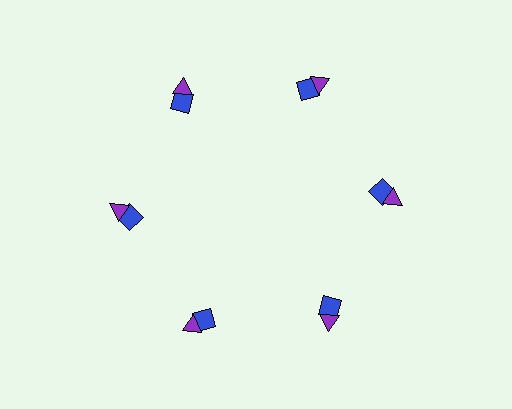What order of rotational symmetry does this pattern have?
This pattern has 6-fold rotational symmetry.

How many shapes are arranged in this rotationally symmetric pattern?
There are 12 shapes, arranged in 6 groups of 2.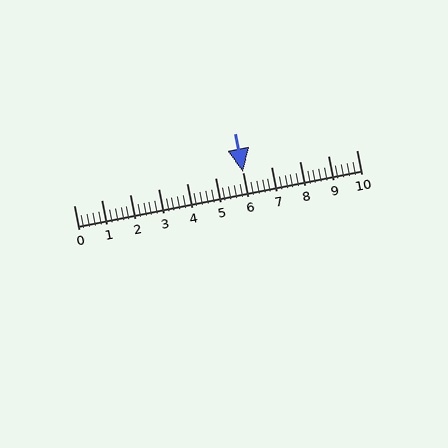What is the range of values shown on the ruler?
The ruler shows values from 0 to 10.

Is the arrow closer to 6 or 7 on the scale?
The arrow is closer to 6.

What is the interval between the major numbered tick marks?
The major tick marks are spaced 1 units apart.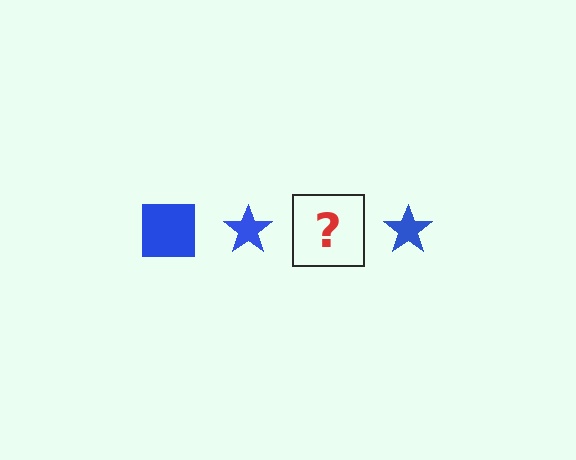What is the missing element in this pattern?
The missing element is a blue square.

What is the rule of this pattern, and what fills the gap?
The rule is that the pattern cycles through square, star shapes in blue. The gap should be filled with a blue square.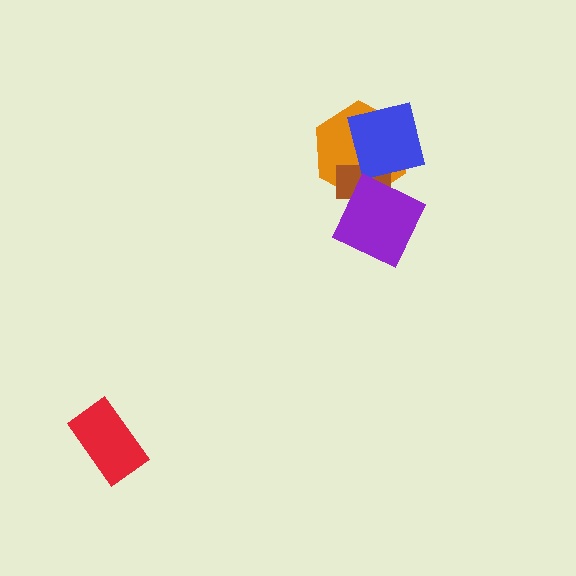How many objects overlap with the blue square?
3 objects overlap with the blue square.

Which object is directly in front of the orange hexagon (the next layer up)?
The brown rectangle is directly in front of the orange hexagon.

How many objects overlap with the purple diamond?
3 objects overlap with the purple diamond.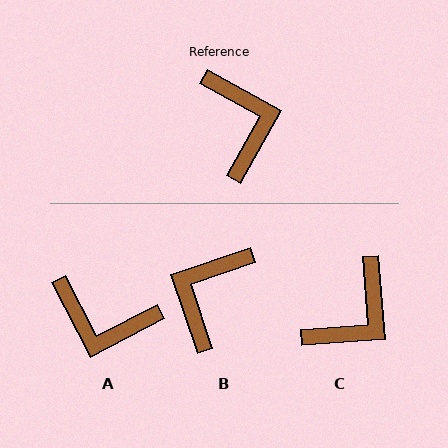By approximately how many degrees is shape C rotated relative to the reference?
Approximately 57 degrees clockwise.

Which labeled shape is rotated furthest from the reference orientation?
B, about 137 degrees away.